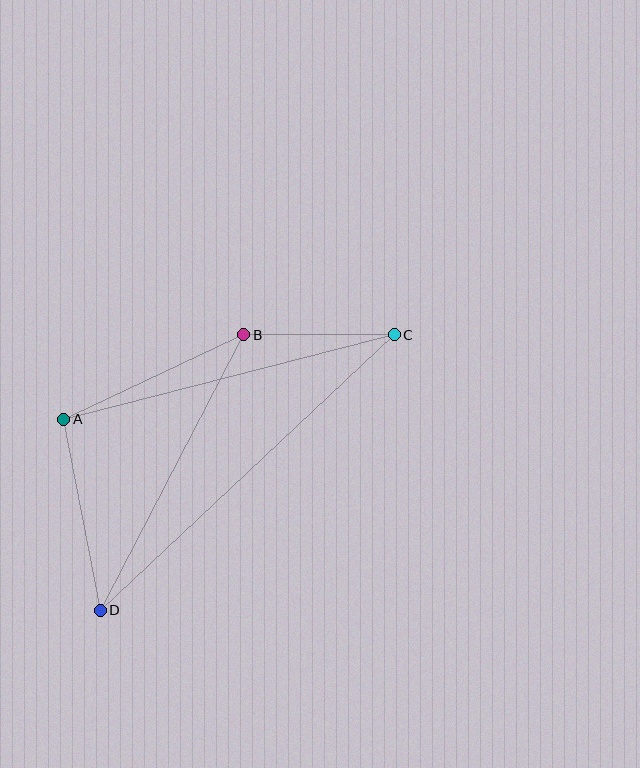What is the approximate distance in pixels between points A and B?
The distance between A and B is approximately 199 pixels.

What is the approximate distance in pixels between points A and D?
The distance between A and D is approximately 194 pixels.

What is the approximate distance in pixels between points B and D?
The distance between B and D is approximately 311 pixels.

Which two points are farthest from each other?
Points C and D are farthest from each other.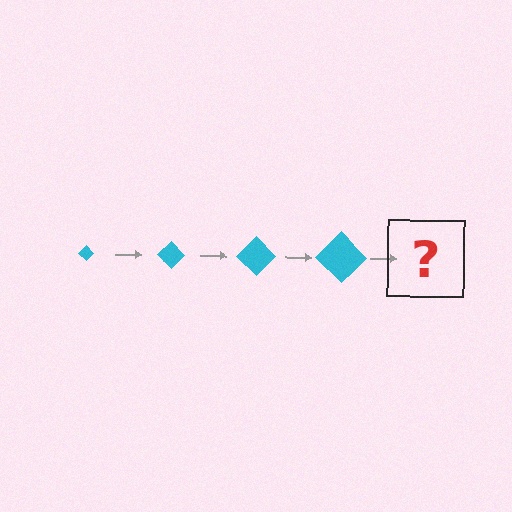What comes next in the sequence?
The next element should be a cyan diamond, larger than the previous one.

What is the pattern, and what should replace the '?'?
The pattern is that the diamond gets progressively larger each step. The '?' should be a cyan diamond, larger than the previous one.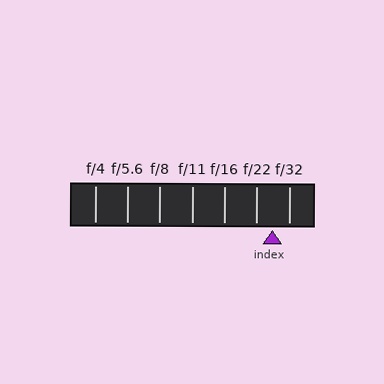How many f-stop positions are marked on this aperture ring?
There are 7 f-stop positions marked.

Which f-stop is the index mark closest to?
The index mark is closest to f/22.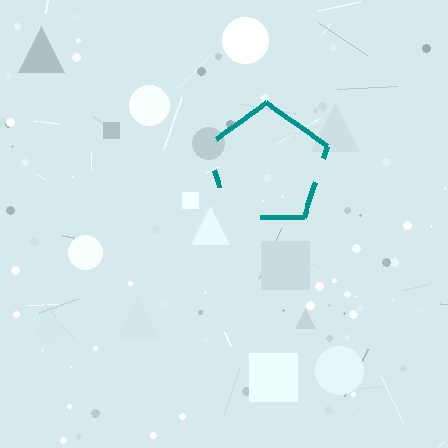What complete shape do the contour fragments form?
The contour fragments form a pentagon.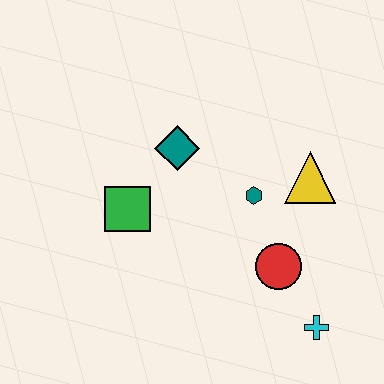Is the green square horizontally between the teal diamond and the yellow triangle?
No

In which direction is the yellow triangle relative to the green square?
The yellow triangle is to the right of the green square.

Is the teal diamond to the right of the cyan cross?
No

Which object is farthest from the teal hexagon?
The cyan cross is farthest from the teal hexagon.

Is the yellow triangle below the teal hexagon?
No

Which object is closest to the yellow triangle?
The teal hexagon is closest to the yellow triangle.